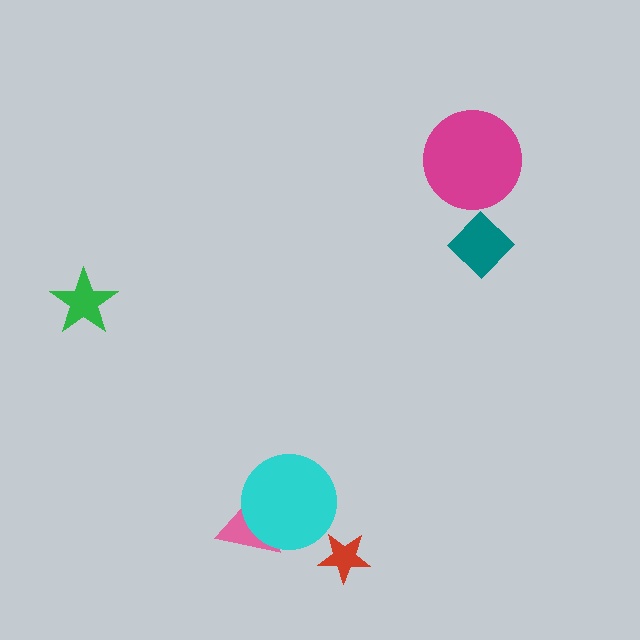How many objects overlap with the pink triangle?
1 object overlaps with the pink triangle.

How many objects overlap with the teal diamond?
0 objects overlap with the teal diamond.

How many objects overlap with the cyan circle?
1 object overlaps with the cyan circle.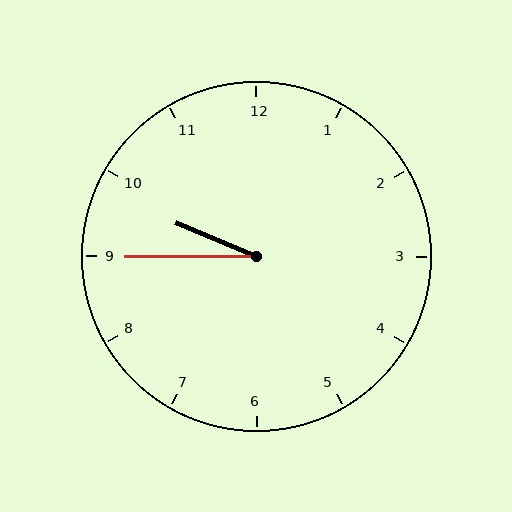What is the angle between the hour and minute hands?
Approximately 22 degrees.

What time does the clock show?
9:45.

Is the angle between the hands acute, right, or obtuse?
It is acute.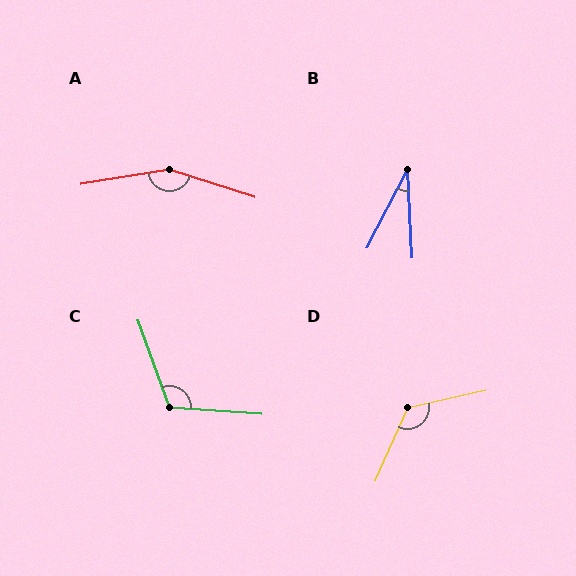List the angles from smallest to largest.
B (30°), C (114°), D (126°), A (153°).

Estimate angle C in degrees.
Approximately 114 degrees.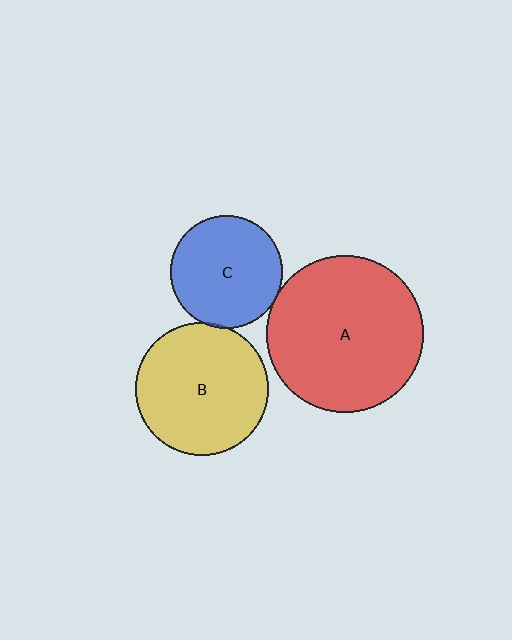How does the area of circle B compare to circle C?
Approximately 1.4 times.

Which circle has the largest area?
Circle A (red).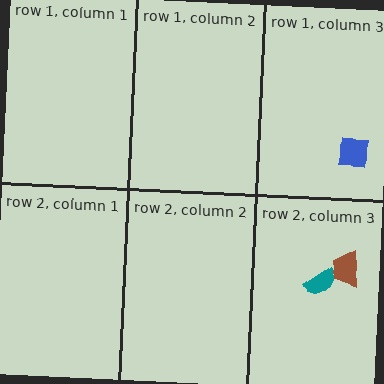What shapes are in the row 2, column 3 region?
The teal semicircle, the brown trapezoid.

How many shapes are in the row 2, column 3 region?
2.